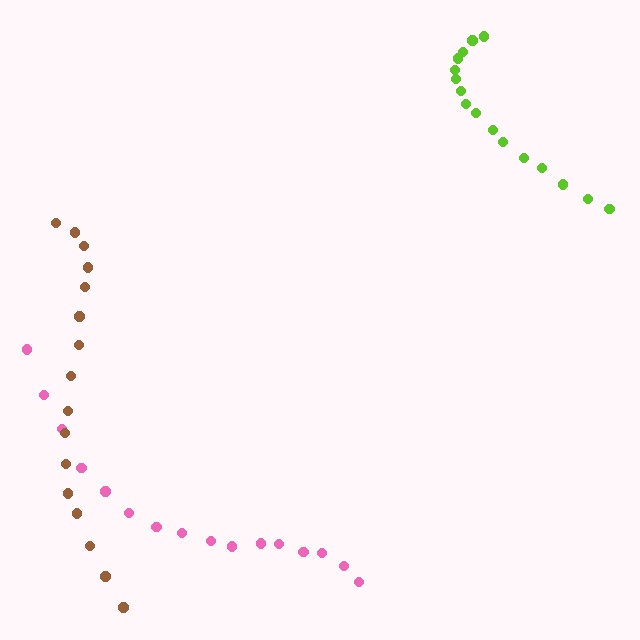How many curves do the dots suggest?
There are 3 distinct paths.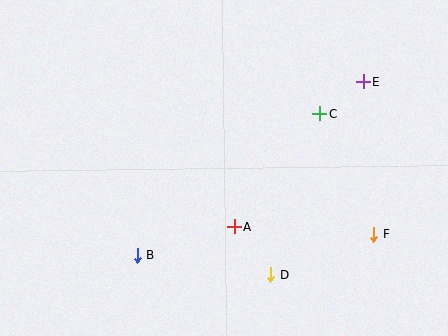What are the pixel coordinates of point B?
Point B is at (137, 255).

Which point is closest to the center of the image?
Point A at (234, 227) is closest to the center.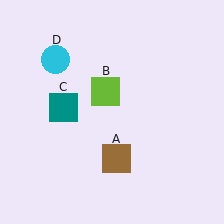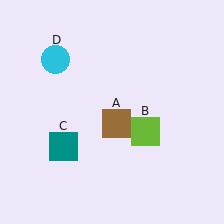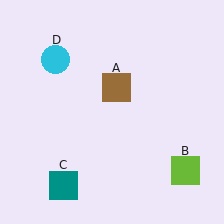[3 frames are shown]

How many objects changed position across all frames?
3 objects changed position: brown square (object A), lime square (object B), teal square (object C).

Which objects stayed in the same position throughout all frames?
Cyan circle (object D) remained stationary.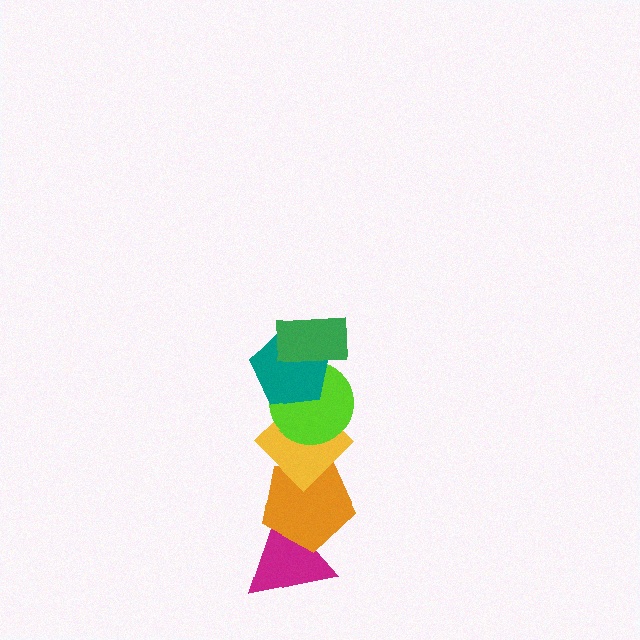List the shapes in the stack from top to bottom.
From top to bottom: the green rectangle, the teal pentagon, the lime circle, the yellow diamond, the orange pentagon, the magenta triangle.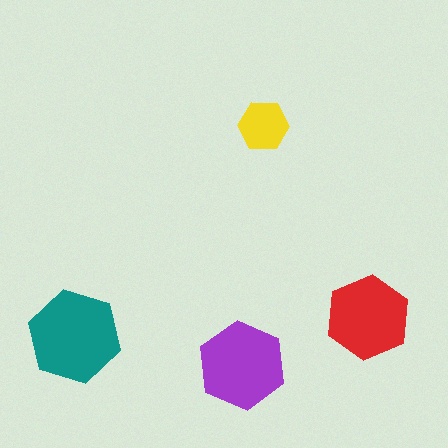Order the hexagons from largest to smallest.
the teal one, the purple one, the red one, the yellow one.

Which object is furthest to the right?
The red hexagon is rightmost.